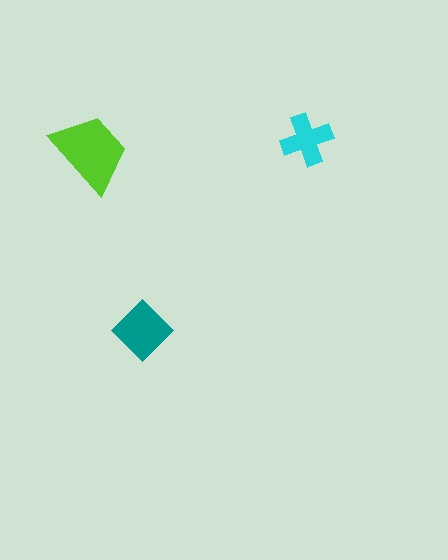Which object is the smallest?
The cyan cross.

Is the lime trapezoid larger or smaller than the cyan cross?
Larger.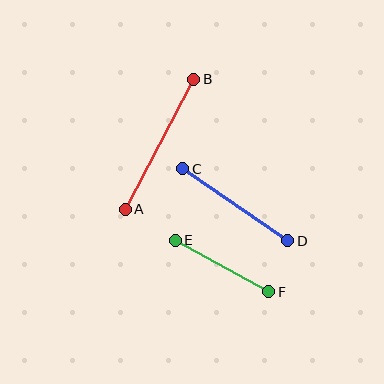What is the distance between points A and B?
The distance is approximately 147 pixels.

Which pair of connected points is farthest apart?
Points A and B are farthest apart.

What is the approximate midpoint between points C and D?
The midpoint is at approximately (235, 205) pixels.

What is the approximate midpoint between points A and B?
The midpoint is at approximately (160, 144) pixels.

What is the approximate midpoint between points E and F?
The midpoint is at approximately (222, 266) pixels.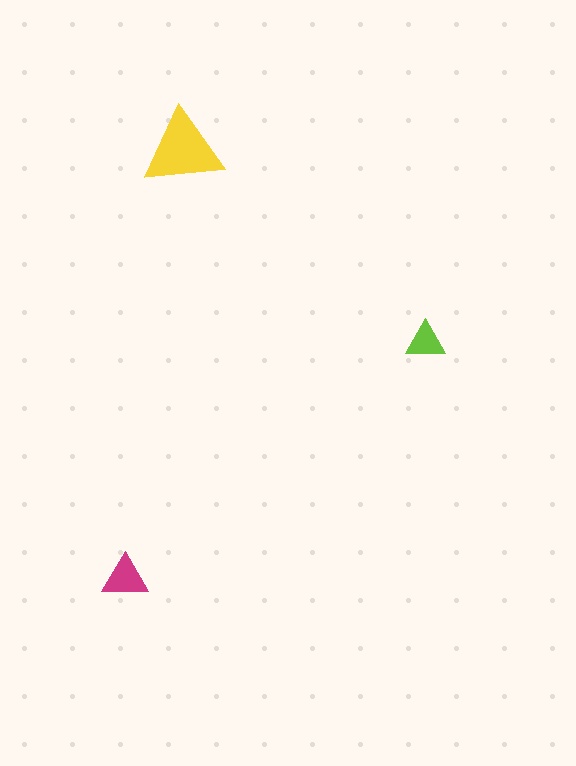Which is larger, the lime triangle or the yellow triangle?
The yellow one.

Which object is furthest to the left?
The magenta triangle is leftmost.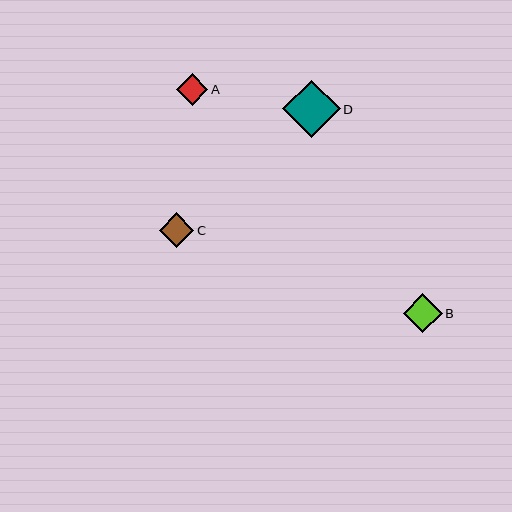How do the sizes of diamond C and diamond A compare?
Diamond C and diamond A are approximately the same size.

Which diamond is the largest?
Diamond D is the largest with a size of approximately 57 pixels.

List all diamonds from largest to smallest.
From largest to smallest: D, B, C, A.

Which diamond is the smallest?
Diamond A is the smallest with a size of approximately 32 pixels.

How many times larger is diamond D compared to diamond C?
Diamond D is approximately 1.7 times the size of diamond C.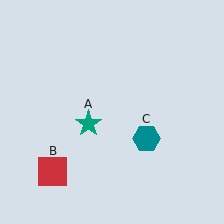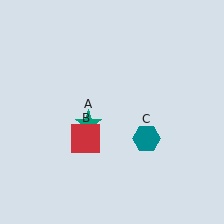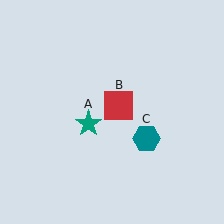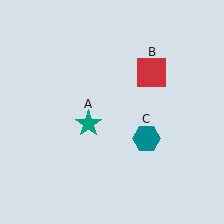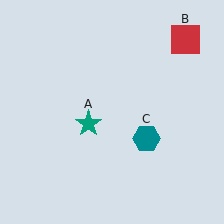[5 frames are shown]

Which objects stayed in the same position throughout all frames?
Teal star (object A) and teal hexagon (object C) remained stationary.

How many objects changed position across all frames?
1 object changed position: red square (object B).